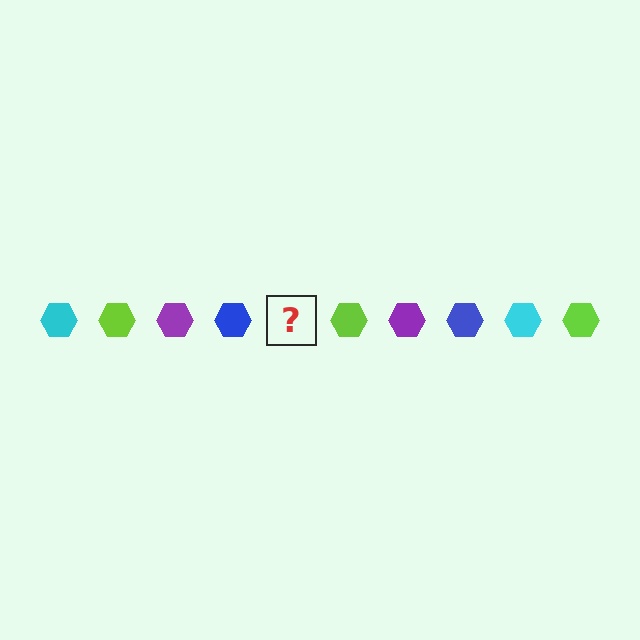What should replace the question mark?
The question mark should be replaced with a cyan hexagon.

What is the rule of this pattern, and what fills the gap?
The rule is that the pattern cycles through cyan, lime, purple, blue hexagons. The gap should be filled with a cyan hexagon.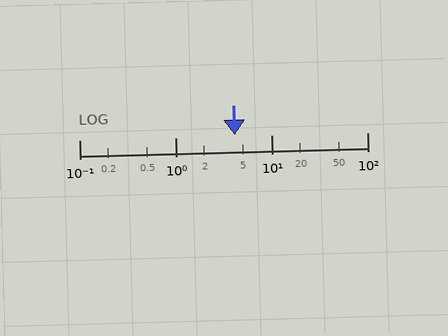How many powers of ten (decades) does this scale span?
The scale spans 3 decades, from 0.1 to 100.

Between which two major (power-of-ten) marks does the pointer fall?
The pointer is between 1 and 10.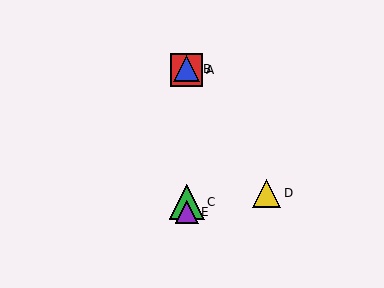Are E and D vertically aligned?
No, E is at x≈187 and D is at x≈267.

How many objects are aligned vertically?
4 objects (A, B, C, E) are aligned vertically.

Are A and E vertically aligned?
Yes, both are at x≈187.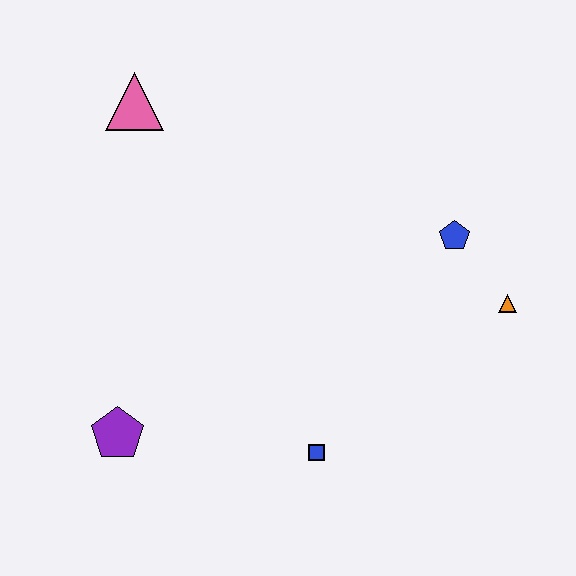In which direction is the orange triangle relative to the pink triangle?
The orange triangle is to the right of the pink triangle.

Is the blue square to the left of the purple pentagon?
No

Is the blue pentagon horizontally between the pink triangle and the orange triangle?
Yes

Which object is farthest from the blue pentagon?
The purple pentagon is farthest from the blue pentagon.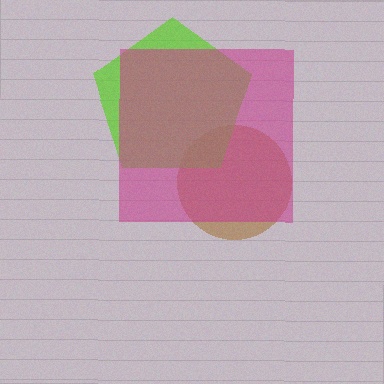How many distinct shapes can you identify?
There are 3 distinct shapes: a brown circle, a lime pentagon, a magenta square.